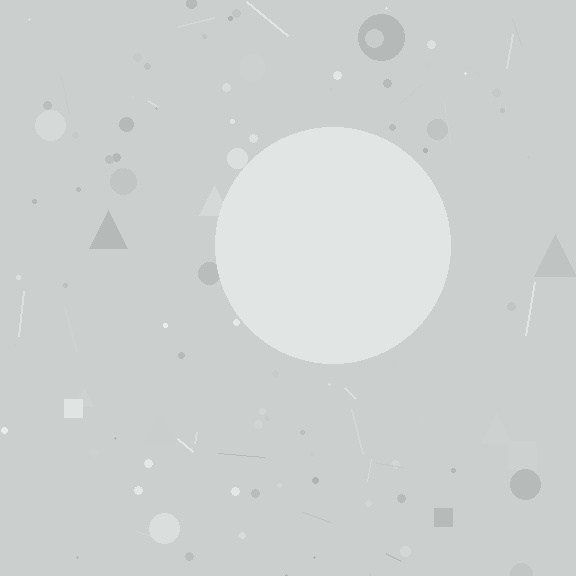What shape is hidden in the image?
A circle is hidden in the image.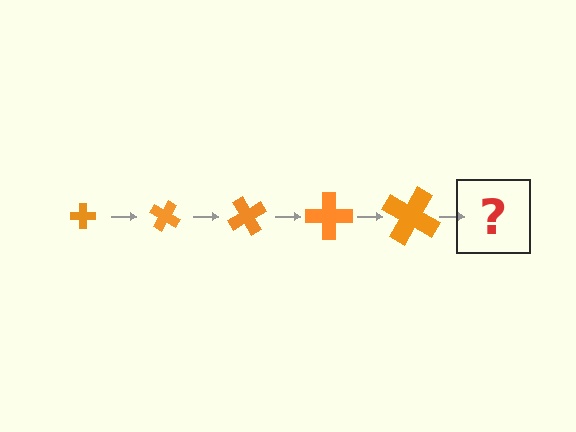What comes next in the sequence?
The next element should be a cross, larger than the previous one and rotated 150 degrees from the start.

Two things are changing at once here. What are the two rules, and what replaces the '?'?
The two rules are that the cross grows larger each step and it rotates 30 degrees each step. The '?' should be a cross, larger than the previous one and rotated 150 degrees from the start.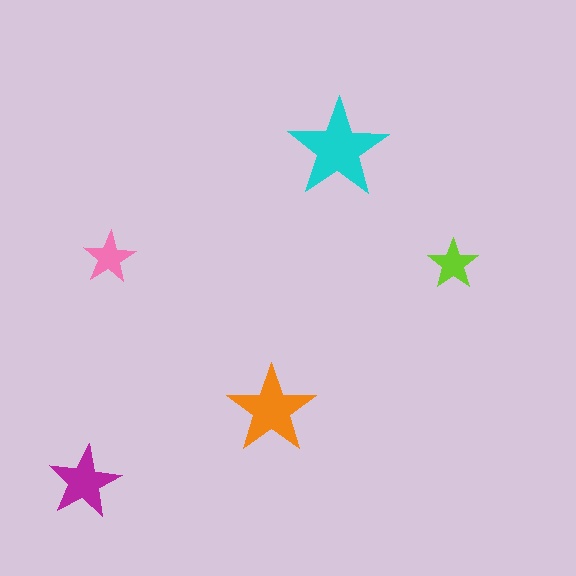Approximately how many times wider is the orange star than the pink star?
About 1.5 times wider.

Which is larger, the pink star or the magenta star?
The magenta one.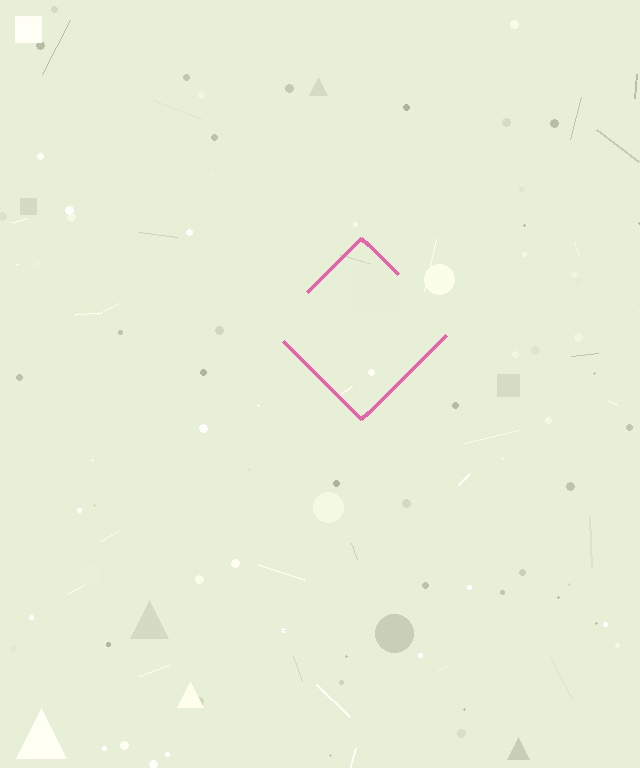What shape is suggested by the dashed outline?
The dashed outline suggests a diamond.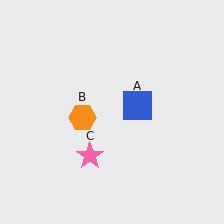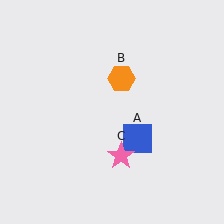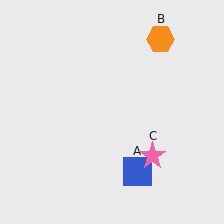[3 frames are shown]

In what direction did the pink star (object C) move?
The pink star (object C) moved right.